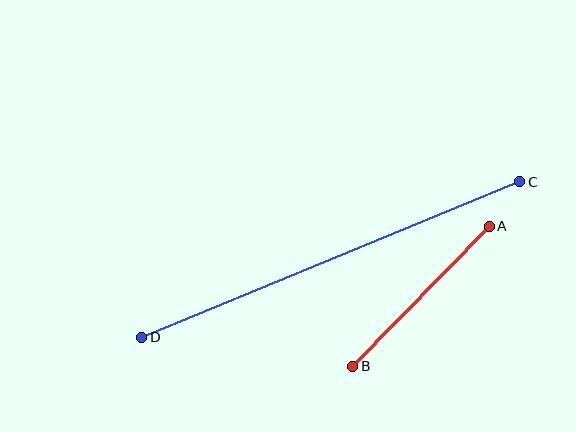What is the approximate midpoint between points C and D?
The midpoint is at approximately (331, 259) pixels.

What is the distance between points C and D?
The distance is approximately 409 pixels.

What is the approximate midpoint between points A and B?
The midpoint is at approximately (421, 296) pixels.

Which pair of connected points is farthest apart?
Points C and D are farthest apart.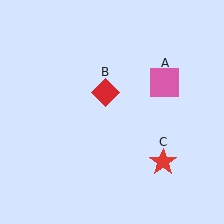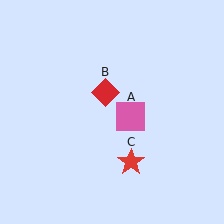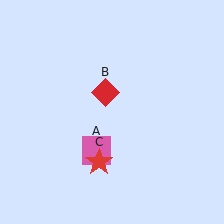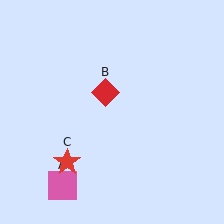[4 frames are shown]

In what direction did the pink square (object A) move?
The pink square (object A) moved down and to the left.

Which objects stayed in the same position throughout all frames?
Red diamond (object B) remained stationary.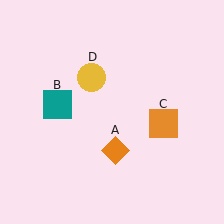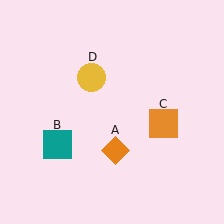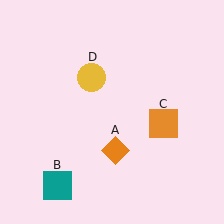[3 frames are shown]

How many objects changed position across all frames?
1 object changed position: teal square (object B).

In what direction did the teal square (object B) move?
The teal square (object B) moved down.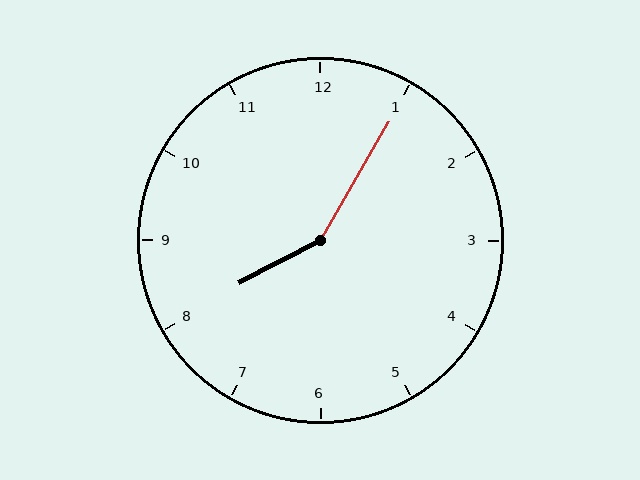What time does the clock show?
8:05.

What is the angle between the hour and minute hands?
Approximately 148 degrees.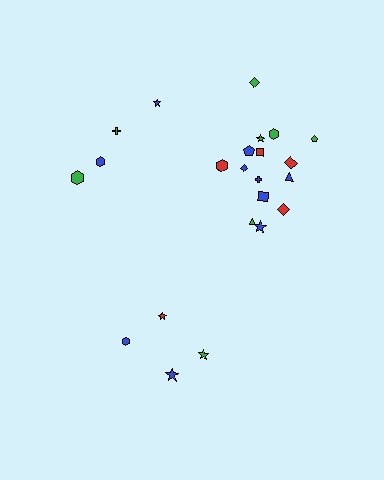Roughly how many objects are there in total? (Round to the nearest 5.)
Roughly 25 objects in total.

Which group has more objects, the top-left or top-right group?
The top-right group.